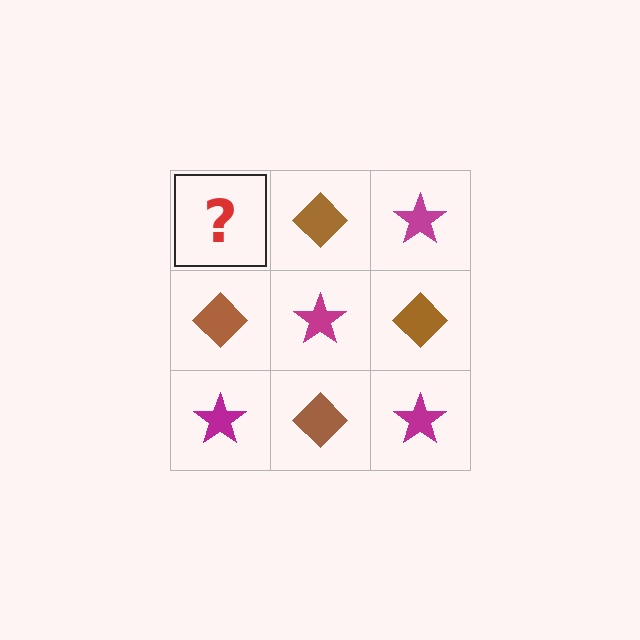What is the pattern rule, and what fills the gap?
The rule is that it alternates magenta star and brown diamond in a checkerboard pattern. The gap should be filled with a magenta star.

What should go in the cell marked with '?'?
The missing cell should contain a magenta star.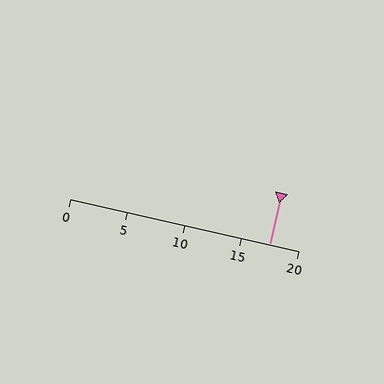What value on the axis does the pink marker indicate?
The marker indicates approximately 17.5.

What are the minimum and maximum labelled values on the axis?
The axis runs from 0 to 20.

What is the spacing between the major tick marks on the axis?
The major ticks are spaced 5 apart.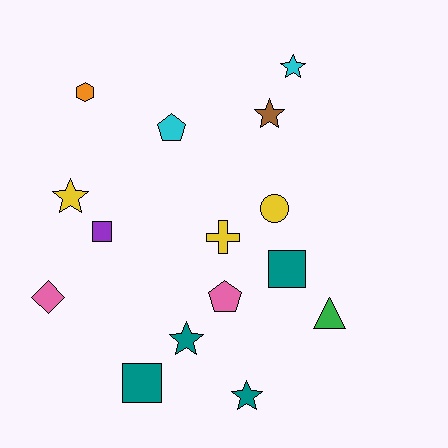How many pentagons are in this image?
There are 2 pentagons.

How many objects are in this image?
There are 15 objects.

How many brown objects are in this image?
There is 1 brown object.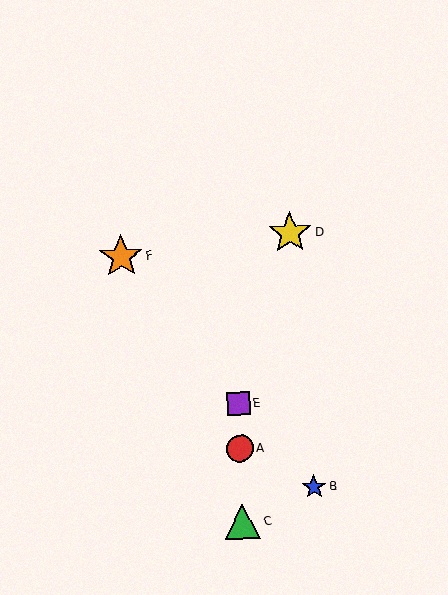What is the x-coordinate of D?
Object D is at x≈290.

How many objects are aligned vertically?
3 objects (A, C, E) are aligned vertically.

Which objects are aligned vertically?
Objects A, C, E are aligned vertically.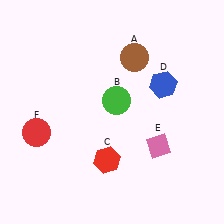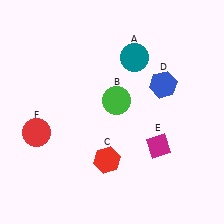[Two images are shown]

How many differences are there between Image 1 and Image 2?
There are 2 differences between the two images.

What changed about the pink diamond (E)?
In Image 1, E is pink. In Image 2, it changed to magenta.